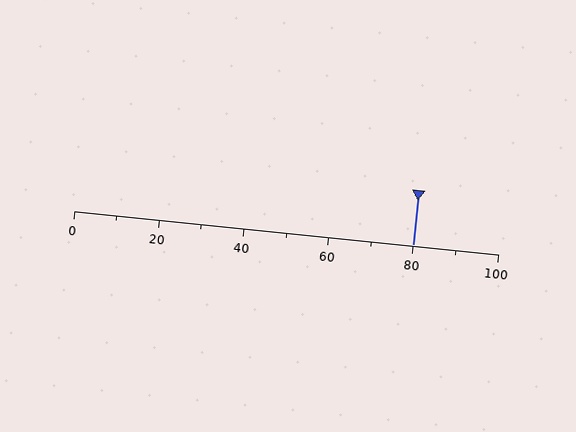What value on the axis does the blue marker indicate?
The marker indicates approximately 80.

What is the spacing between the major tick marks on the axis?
The major ticks are spaced 20 apart.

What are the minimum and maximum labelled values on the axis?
The axis runs from 0 to 100.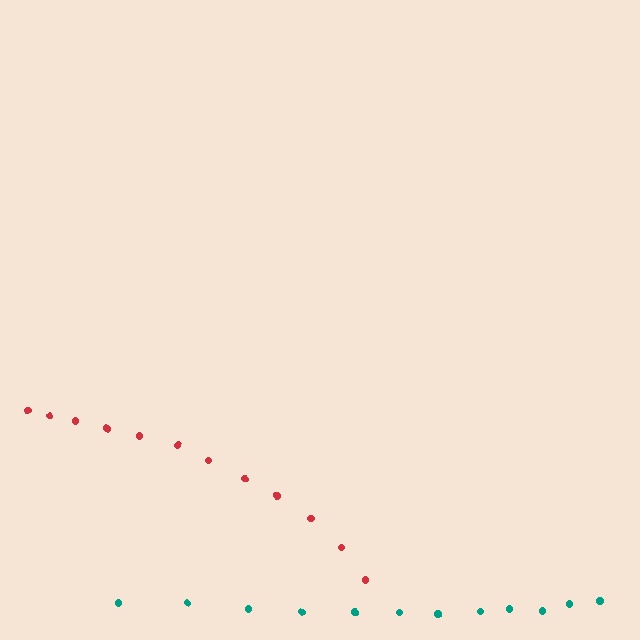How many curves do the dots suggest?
There are 2 distinct paths.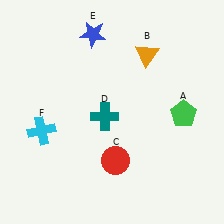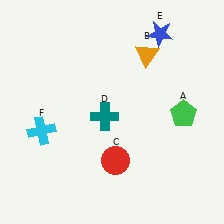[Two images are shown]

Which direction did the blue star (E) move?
The blue star (E) moved right.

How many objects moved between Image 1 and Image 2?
1 object moved between the two images.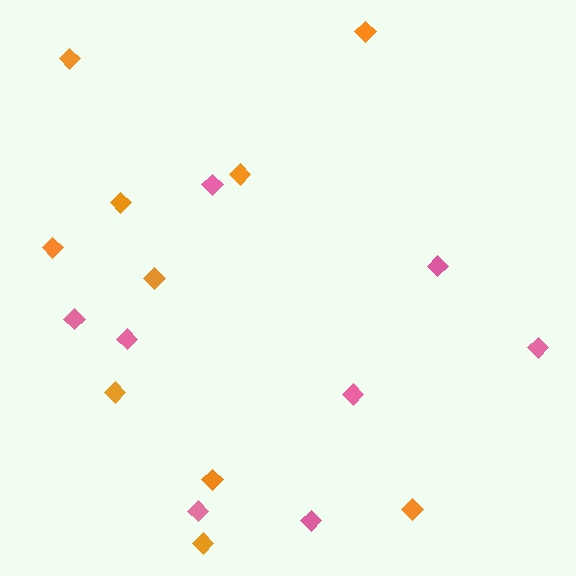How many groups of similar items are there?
There are 2 groups: one group of pink diamonds (8) and one group of orange diamonds (10).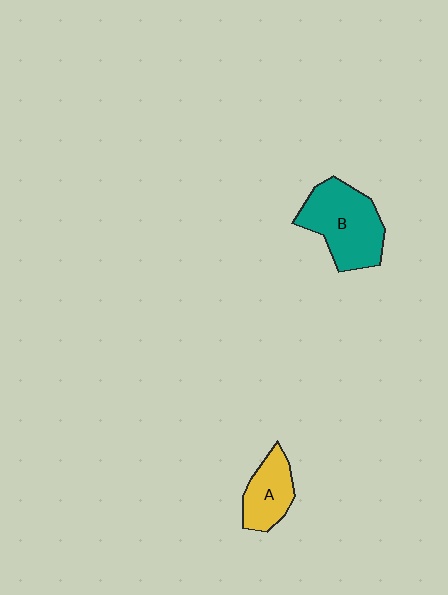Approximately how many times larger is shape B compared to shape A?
Approximately 1.7 times.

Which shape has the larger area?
Shape B (teal).